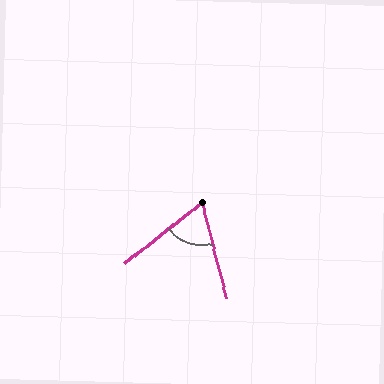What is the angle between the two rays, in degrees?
Approximately 66 degrees.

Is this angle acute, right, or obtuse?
It is acute.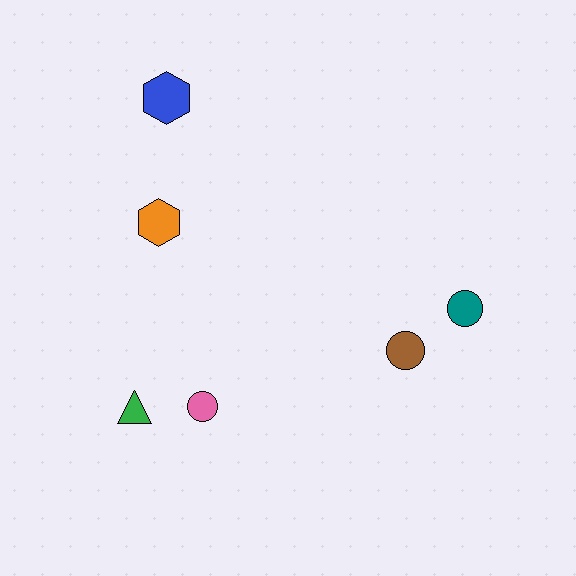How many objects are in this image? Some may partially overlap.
There are 6 objects.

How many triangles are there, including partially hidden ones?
There is 1 triangle.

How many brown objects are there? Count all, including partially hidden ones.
There is 1 brown object.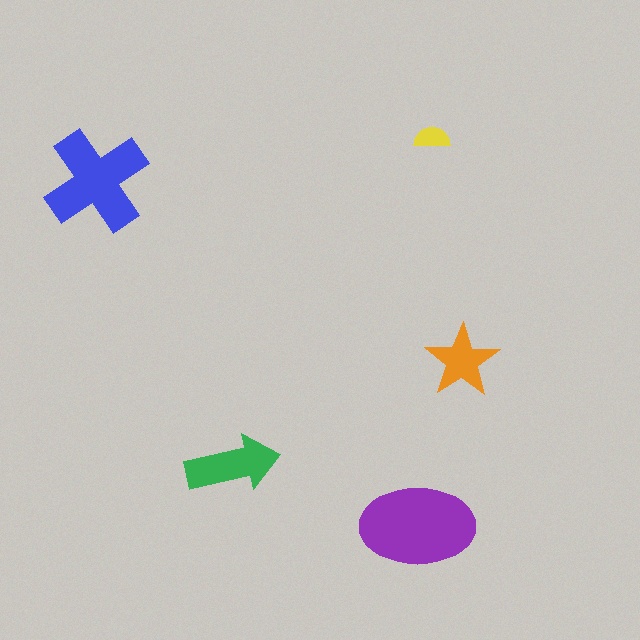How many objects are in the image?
There are 5 objects in the image.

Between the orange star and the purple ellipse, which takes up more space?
The purple ellipse.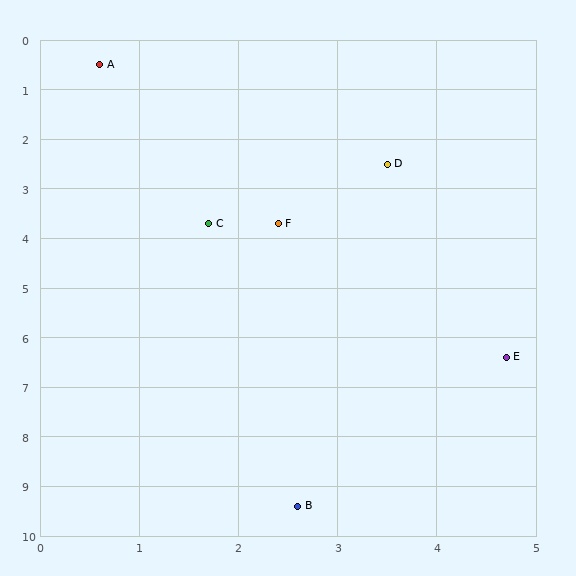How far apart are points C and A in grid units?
Points C and A are about 3.4 grid units apart.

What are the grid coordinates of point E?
Point E is at approximately (4.7, 6.4).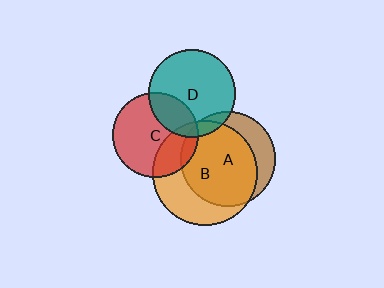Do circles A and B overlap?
Yes.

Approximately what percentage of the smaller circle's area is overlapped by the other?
Approximately 75%.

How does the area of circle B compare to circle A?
Approximately 1.2 times.